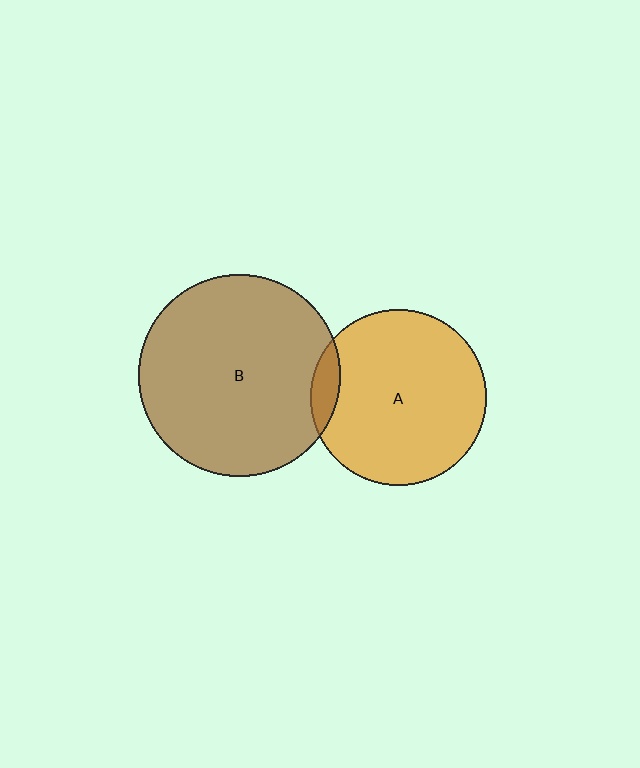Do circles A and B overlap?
Yes.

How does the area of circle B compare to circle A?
Approximately 1.3 times.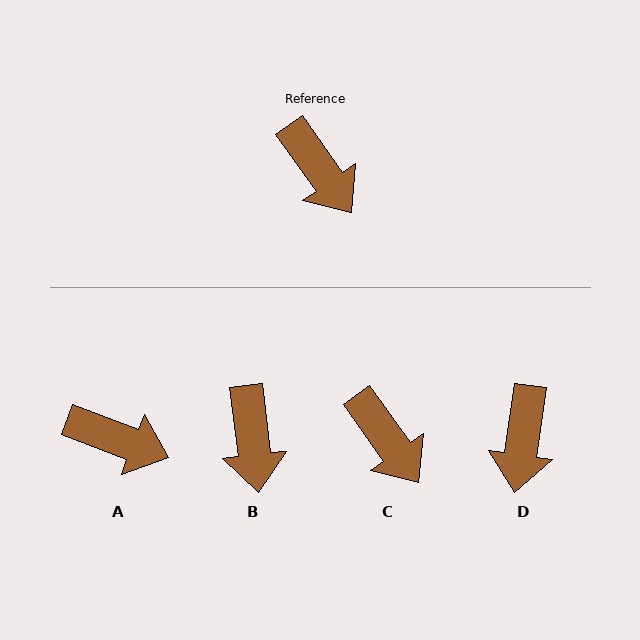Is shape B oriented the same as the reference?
No, it is off by about 28 degrees.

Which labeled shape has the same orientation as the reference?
C.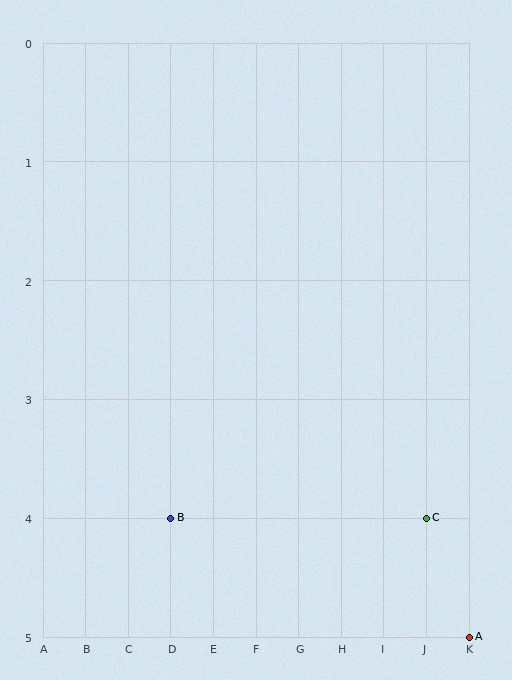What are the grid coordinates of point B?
Point B is at grid coordinates (D, 4).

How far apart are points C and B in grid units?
Points C and B are 6 columns apart.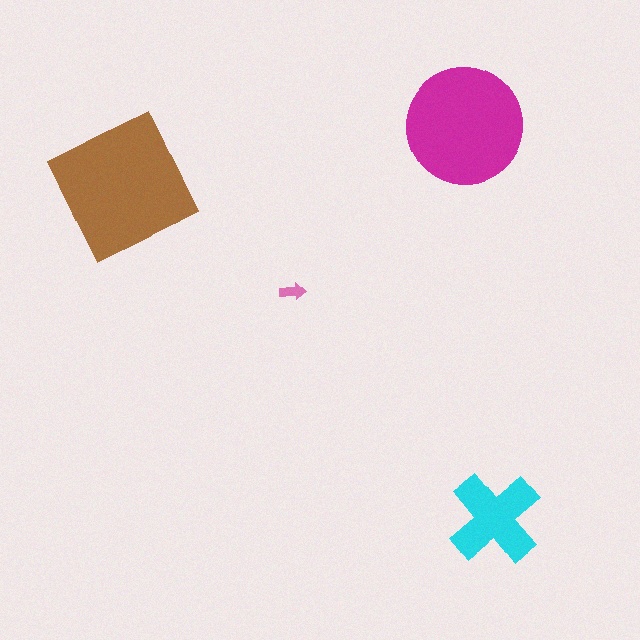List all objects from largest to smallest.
The brown square, the magenta circle, the cyan cross, the pink arrow.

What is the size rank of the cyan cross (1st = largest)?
3rd.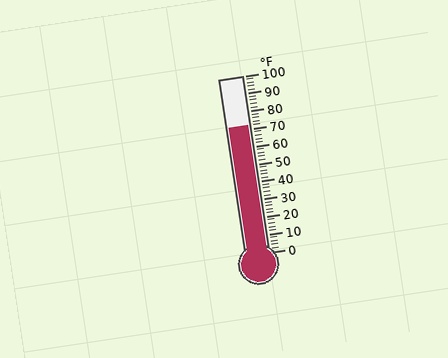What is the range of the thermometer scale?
The thermometer scale ranges from 0°F to 100°F.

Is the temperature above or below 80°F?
The temperature is below 80°F.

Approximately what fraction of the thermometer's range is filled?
The thermometer is filled to approximately 70% of its range.